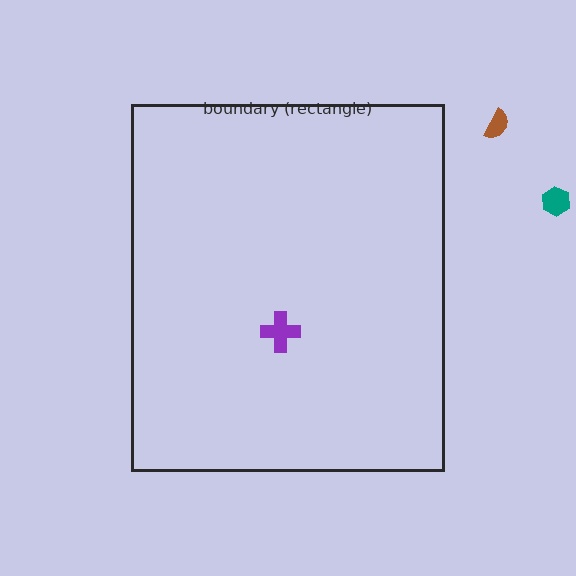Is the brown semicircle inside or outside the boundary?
Outside.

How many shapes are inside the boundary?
1 inside, 2 outside.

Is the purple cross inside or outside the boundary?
Inside.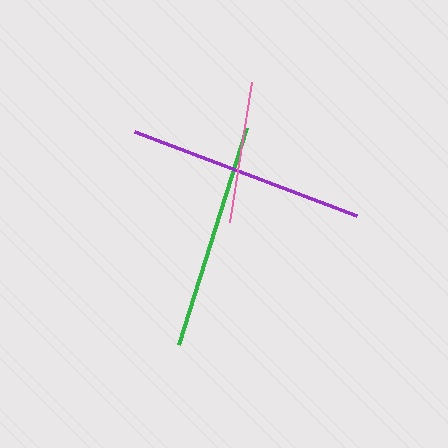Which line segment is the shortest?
The pink line is the shortest at approximately 141 pixels.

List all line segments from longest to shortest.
From longest to shortest: purple, green, pink.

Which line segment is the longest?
The purple line is the longest at approximately 237 pixels.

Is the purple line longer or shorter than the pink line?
The purple line is longer than the pink line.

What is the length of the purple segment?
The purple segment is approximately 237 pixels long.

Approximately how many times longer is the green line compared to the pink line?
The green line is approximately 1.6 times the length of the pink line.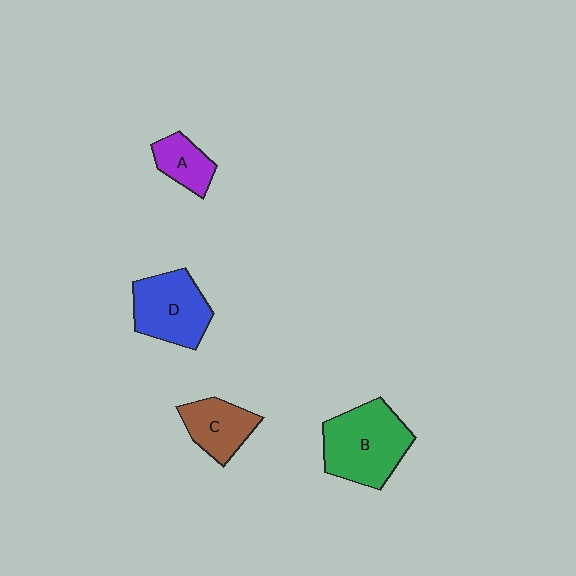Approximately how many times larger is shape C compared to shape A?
Approximately 1.4 times.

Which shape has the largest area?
Shape B (green).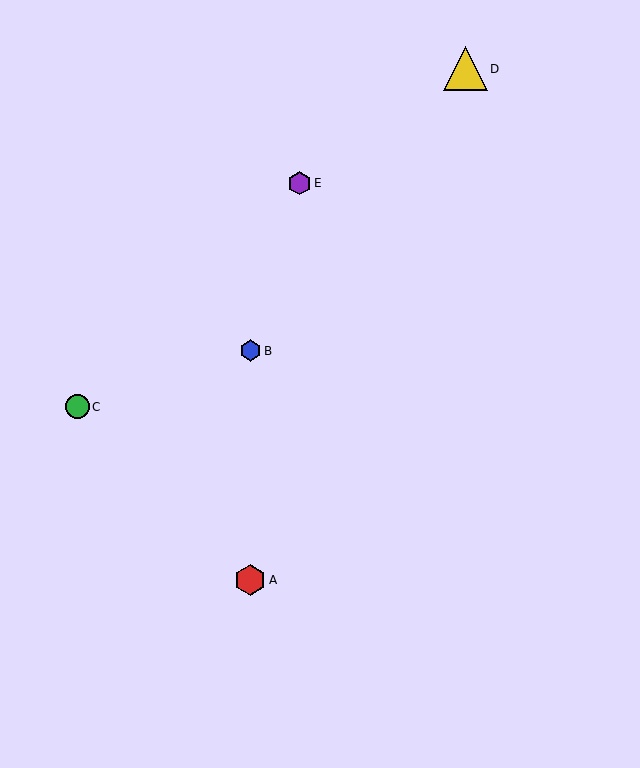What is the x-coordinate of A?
Object A is at x≈250.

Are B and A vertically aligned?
Yes, both are at x≈250.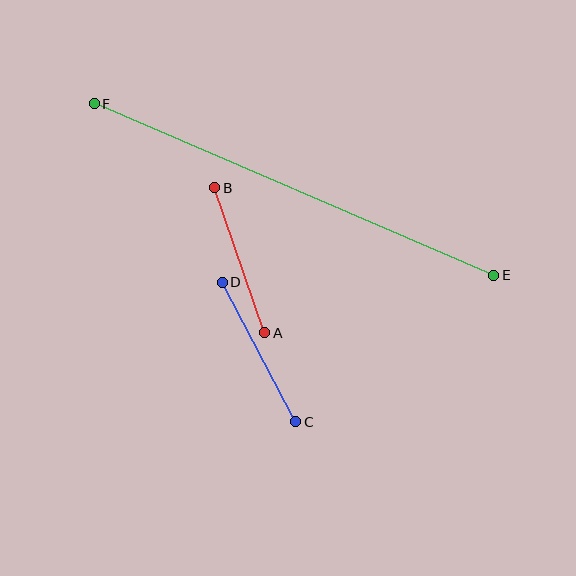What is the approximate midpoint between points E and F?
The midpoint is at approximately (294, 189) pixels.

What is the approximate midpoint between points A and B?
The midpoint is at approximately (240, 260) pixels.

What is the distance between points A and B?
The distance is approximately 154 pixels.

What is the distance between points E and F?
The distance is approximately 435 pixels.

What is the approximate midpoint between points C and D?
The midpoint is at approximately (259, 352) pixels.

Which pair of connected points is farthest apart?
Points E and F are farthest apart.